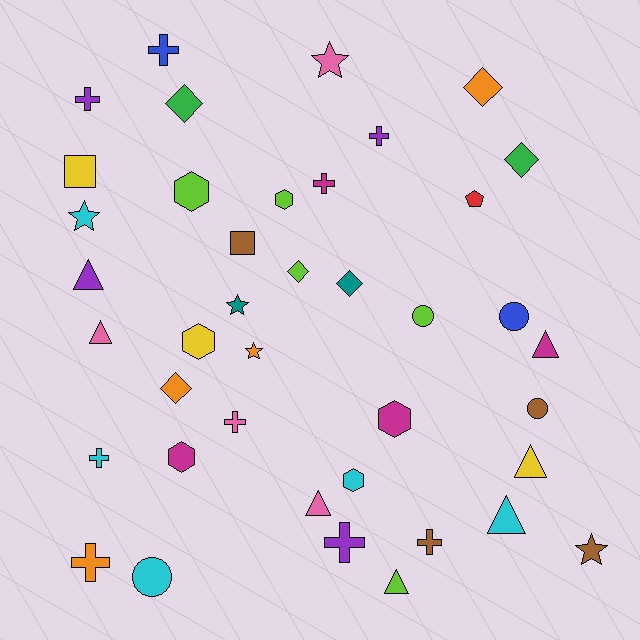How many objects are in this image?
There are 40 objects.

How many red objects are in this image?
There is 1 red object.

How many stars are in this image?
There are 5 stars.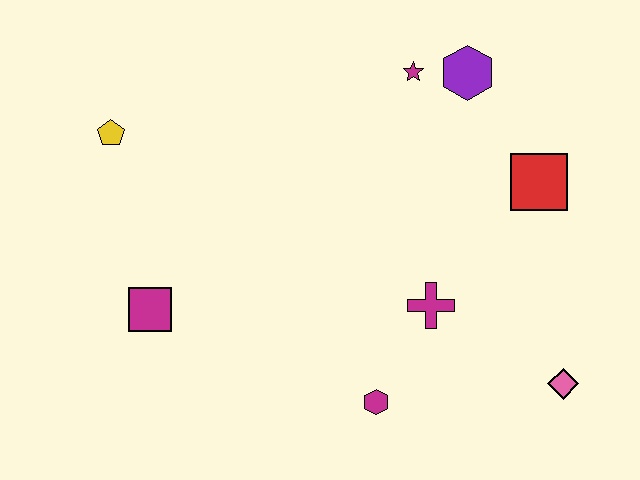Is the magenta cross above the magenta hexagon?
Yes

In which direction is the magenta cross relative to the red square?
The magenta cross is below the red square.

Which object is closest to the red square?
The purple hexagon is closest to the red square.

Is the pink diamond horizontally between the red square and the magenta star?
No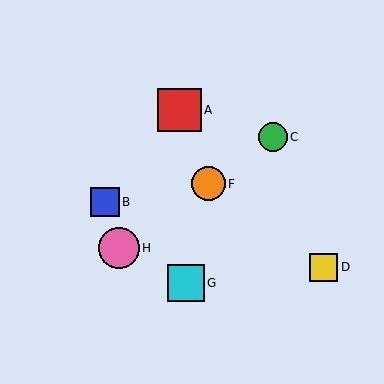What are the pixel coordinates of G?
Object G is at (186, 283).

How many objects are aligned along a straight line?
4 objects (C, E, F, H) are aligned along a straight line.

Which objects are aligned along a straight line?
Objects C, E, F, H are aligned along a straight line.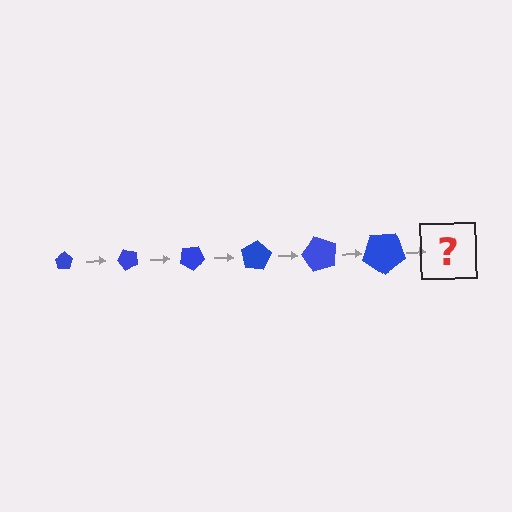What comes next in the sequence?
The next element should be a pentagon, larger than the previous one and rotated 300 degrees from the start.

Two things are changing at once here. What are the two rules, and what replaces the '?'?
The two rules are that the pentagon grows larger each step and it rotates 50 degrees each step. The '?' should be a pentagon, larger than the previous one and rotated 300 degrees from the start.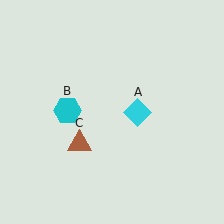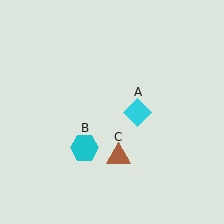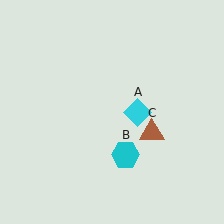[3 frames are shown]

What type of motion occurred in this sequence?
The cyan hexagon (object B), brown triangle (object C) rotated counterclockwise around the center of the scene.